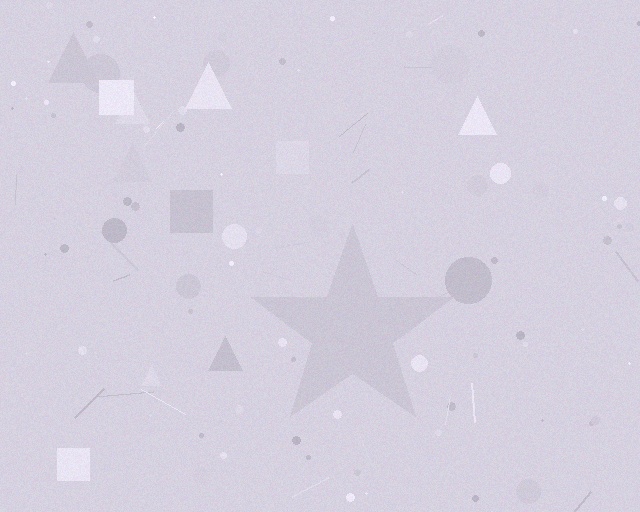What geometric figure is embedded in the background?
A star is embedded in the background.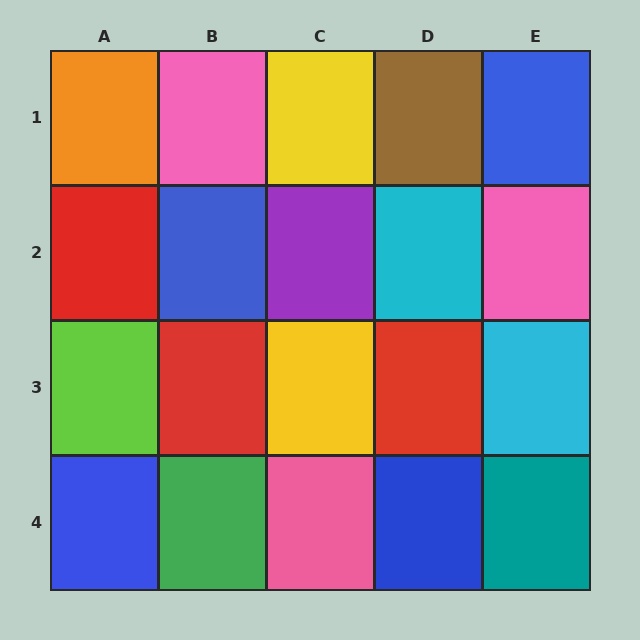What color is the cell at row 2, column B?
Blue.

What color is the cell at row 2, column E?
Pink.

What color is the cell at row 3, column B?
Red.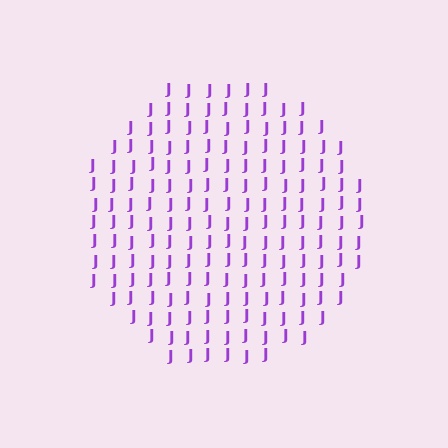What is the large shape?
The large shape is a circle.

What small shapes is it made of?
It is made of small letter J's.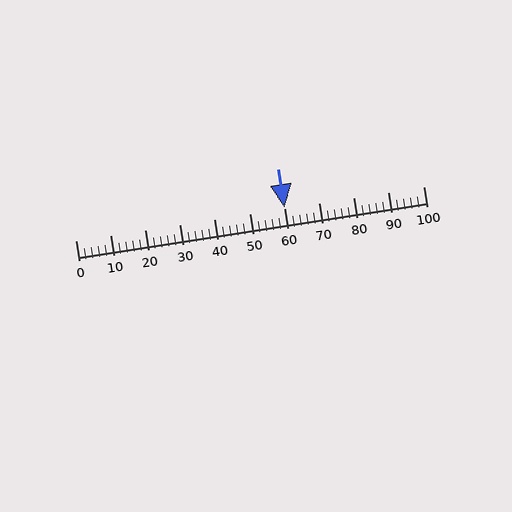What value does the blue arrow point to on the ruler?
The blue arrow points to approximately 60.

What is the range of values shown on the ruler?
The ruler shows values from 0 to 100.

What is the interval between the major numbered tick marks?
The major tick marks are spaced 10 units apart.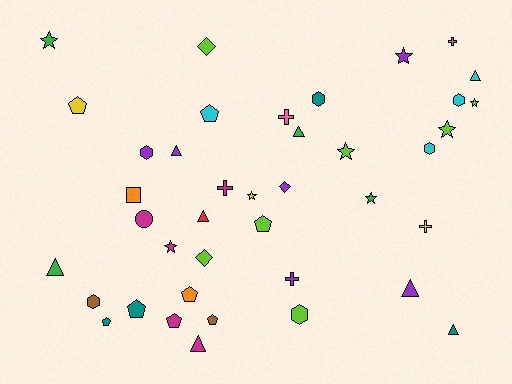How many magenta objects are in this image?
There are 5 magenta objects.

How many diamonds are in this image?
There are 3 diamonds.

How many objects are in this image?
There are 40 objects.